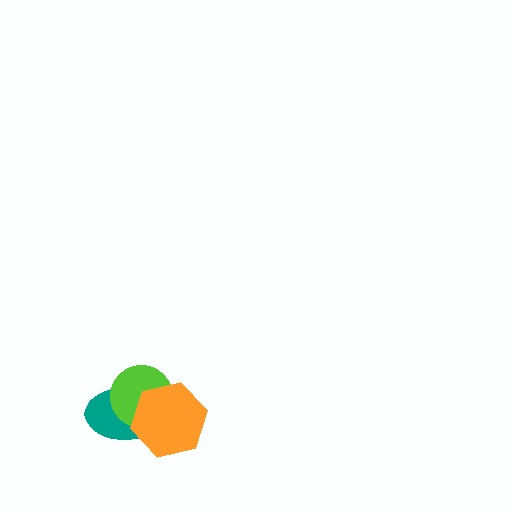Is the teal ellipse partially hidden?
Yes, it is partially covered by another shape.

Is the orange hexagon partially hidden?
No, no other shape covers it.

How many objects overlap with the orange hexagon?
2 objects overlap with the orange hexagon.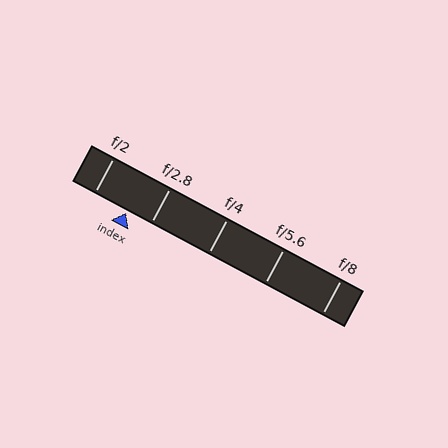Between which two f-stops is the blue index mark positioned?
The index mark is between f/2 and f/2.8.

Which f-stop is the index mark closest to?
The index mark is closest to f/2.8.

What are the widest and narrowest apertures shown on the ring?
The widest aperture shown is f/2 and the narrowest is f/8.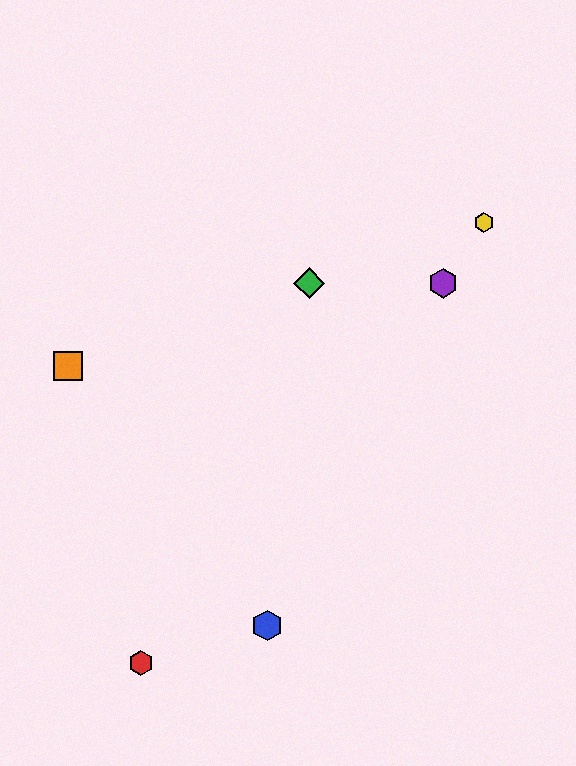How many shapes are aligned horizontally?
2 shapes (the green diamond, the purple hexagon) are aligned horizontally.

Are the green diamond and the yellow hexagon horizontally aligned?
No, the green diamond is at y≈283 and the yellow hexagon is at y≈222.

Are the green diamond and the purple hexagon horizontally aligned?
Yes, both are at y≈283.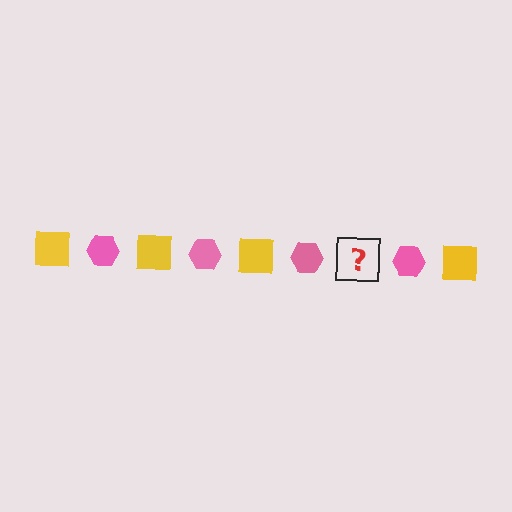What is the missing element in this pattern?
The missing element is a yellow square.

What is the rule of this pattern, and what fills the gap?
The rule is that the pattern alternates between yellow square and pink hexagon. The gap should be filled with a yellow square.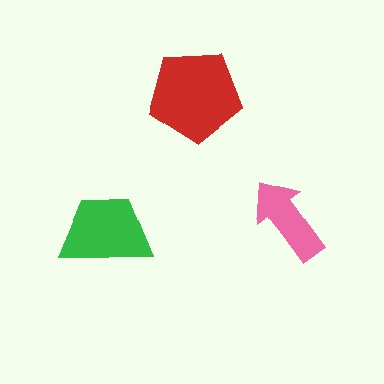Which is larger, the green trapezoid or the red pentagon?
The red pentagon.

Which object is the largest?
The red pentagon.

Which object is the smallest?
The pink arrow.